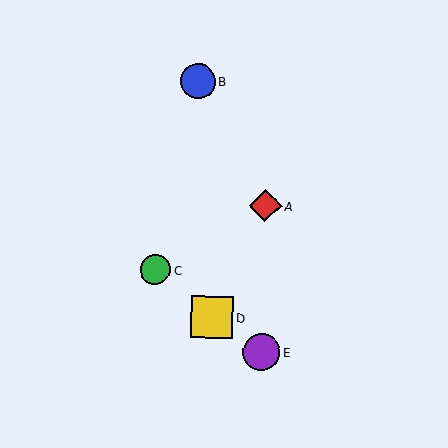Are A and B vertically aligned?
No, A is at x≈265 and B is at x≈198.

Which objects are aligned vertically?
Objects A, E are aligned vertically.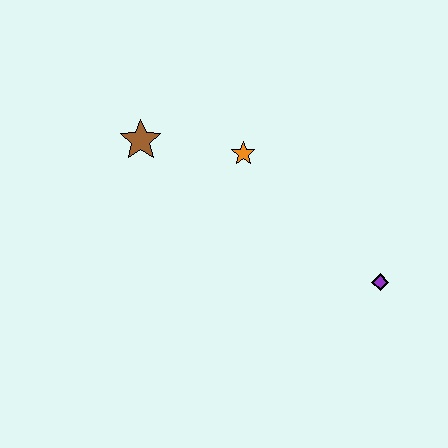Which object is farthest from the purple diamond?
The brown star is farthest from the purple diamond.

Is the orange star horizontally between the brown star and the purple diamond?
Yes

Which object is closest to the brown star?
The orange star is closest to the brown star.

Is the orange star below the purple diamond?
No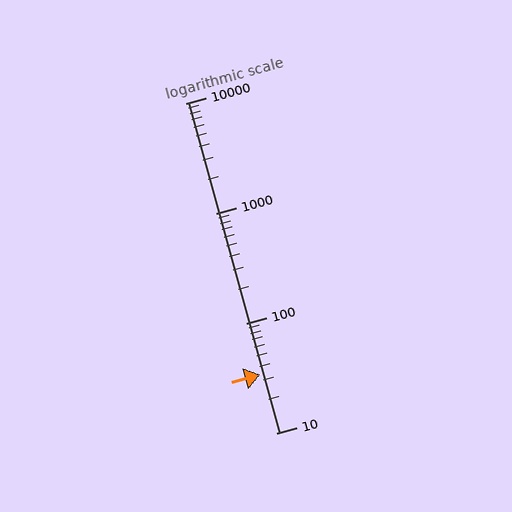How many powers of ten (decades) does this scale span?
The scale spans 3 decades, from 10 to 10000.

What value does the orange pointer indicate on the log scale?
The pointer indicates approximately 34.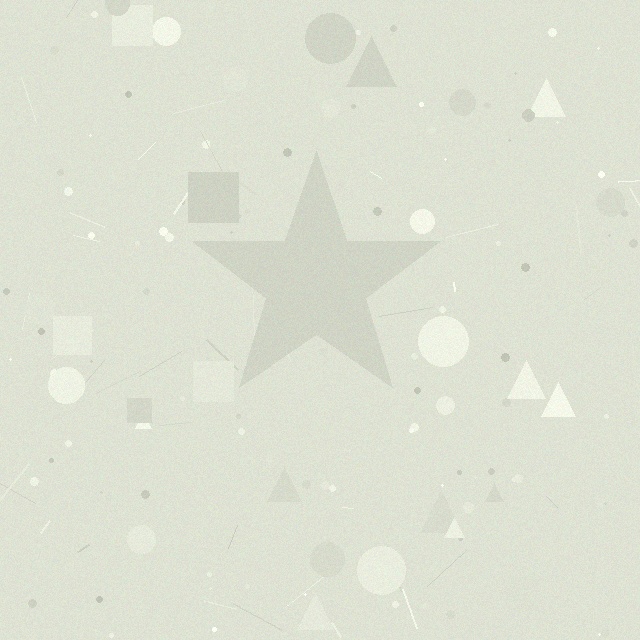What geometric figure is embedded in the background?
A star is embedded in the background.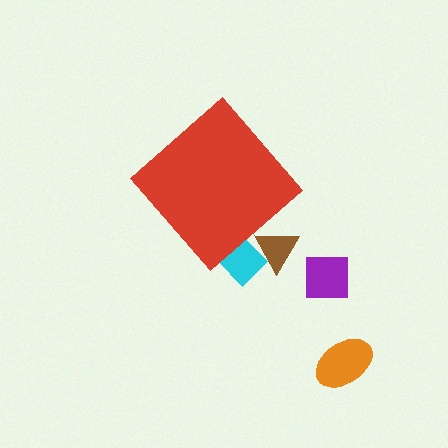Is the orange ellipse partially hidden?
No, the orange ellipse is fully visible.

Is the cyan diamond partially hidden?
Yes, the cyan diamond is partially hidden behind the red diamond.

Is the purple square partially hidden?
No, the purple square is fully visible.